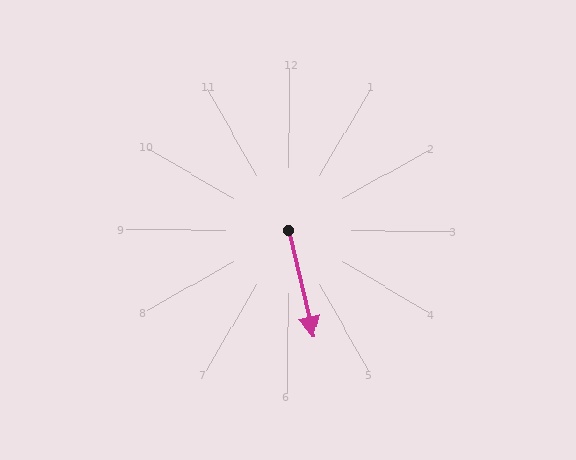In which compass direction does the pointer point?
South.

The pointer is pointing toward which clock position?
Roughly 6 o'clock.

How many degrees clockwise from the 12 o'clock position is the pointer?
Approximately 166 degrees.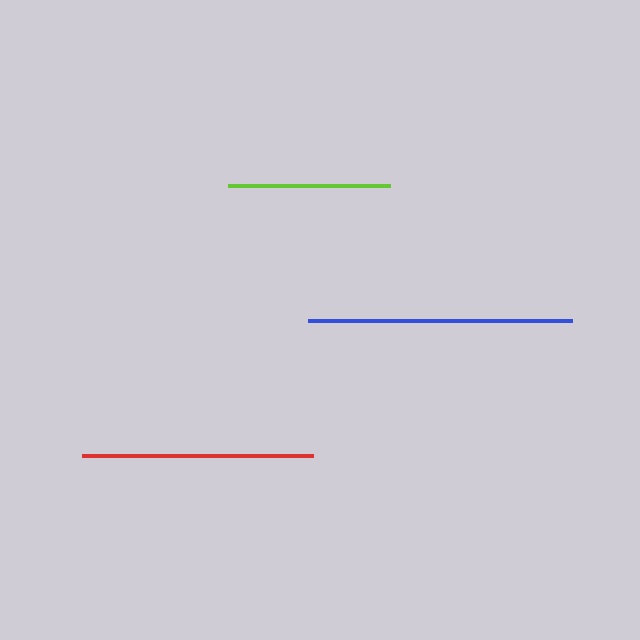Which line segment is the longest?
The blue line is the longest at approximately 264 pixels.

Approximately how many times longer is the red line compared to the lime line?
The red line is approximately 1.4 times the length of the lime line.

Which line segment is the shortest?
The lime line is the shortest at approximately 162 pixels.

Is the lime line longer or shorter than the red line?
The red line is longer than the lime line.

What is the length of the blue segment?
The blue segment is approximately 264 pixels long.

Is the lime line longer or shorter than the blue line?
The blue line is longer than the lime line.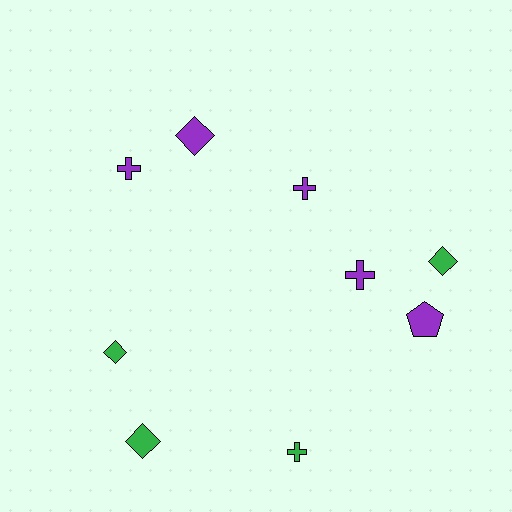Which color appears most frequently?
Purple, with 5 objects.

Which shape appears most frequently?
Cross, with 4 objects.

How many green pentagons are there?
There are no green pentagons.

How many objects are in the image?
There are 9 objects.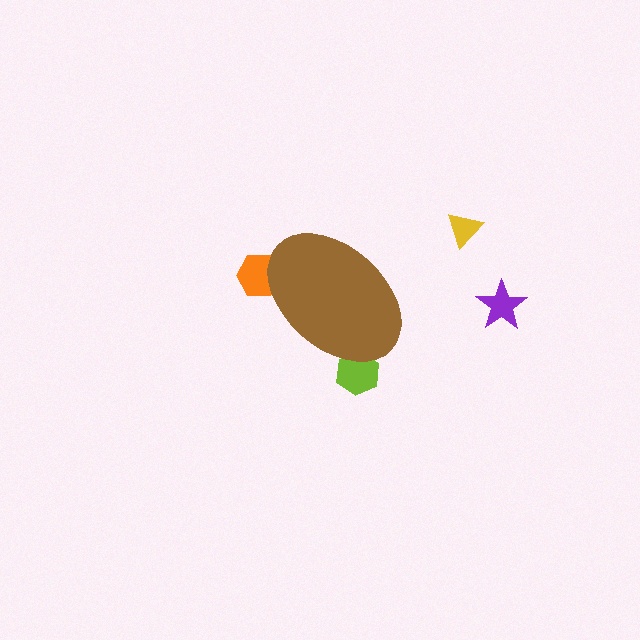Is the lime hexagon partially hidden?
Yes, the lime hexagon is partially hidden behind the brown ellipse.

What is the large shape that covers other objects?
A brown ellipse.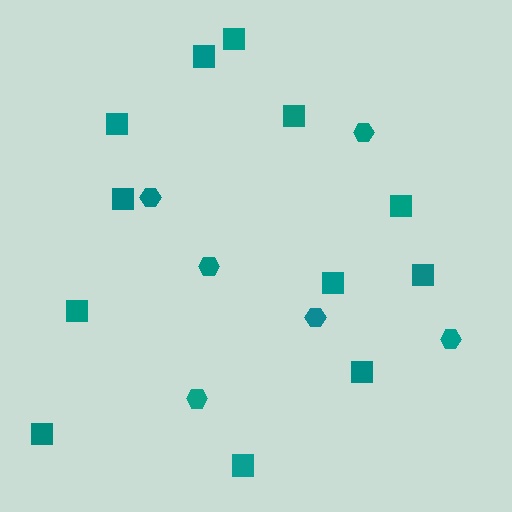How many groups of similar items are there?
There are 2 groups: one group of squares (12) and one group of hexagons (6).